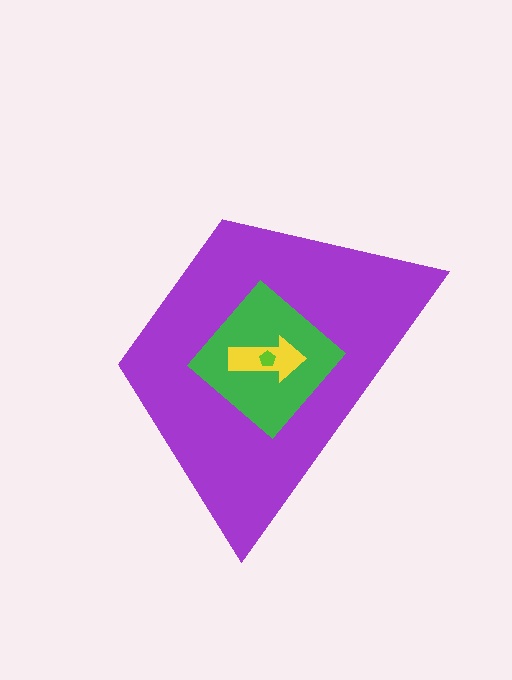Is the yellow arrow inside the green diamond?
Yes.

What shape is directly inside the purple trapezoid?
The green diamond.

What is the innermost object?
The lime pentagon.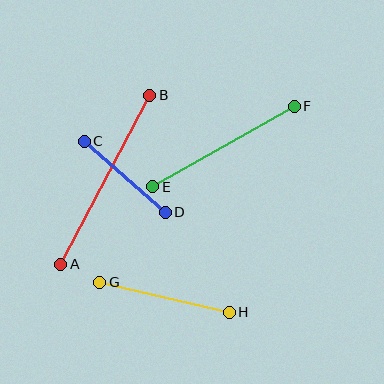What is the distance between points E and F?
The distance is approximately 163 pixels.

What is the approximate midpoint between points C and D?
The midpoint is at approximately (125, 177) pixels.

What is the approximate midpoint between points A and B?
The midpoint is at approximately (105, 180) pixels.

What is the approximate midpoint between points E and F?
The midpoint is at approximately (224, 147) pixels.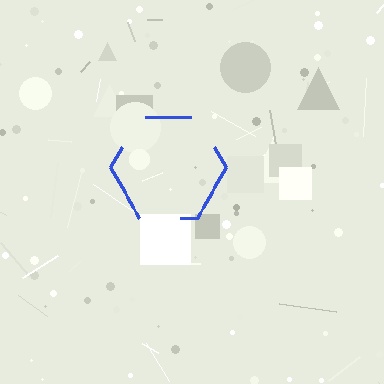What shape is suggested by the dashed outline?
The dashed outline suggests a hexagon.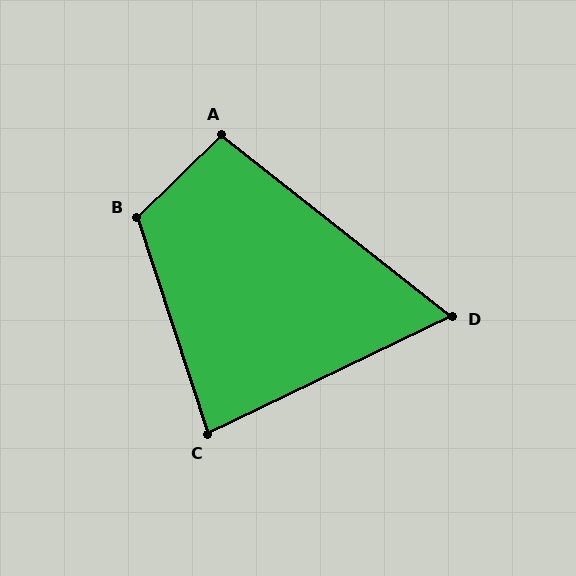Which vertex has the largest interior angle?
B, at approximately 116 degrees.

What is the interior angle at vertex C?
Approximately 82 degrees (acute).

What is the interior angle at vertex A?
Approximately 98 degrees (obtuse).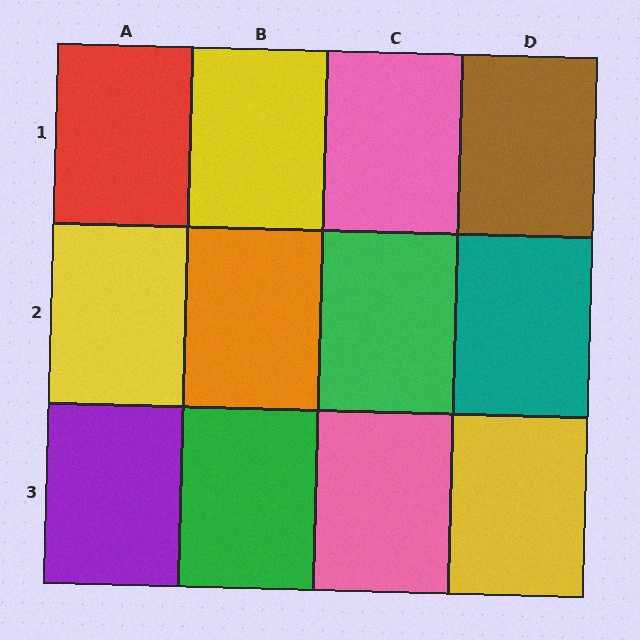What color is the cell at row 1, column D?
Brown.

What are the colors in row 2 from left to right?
Yellow, orange, green, teal.